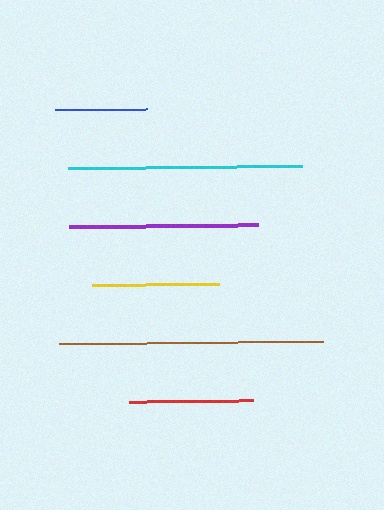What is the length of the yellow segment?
The yellow segment is approximately 127 pixels long.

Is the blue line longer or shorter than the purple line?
The purple line is longer than the blue line.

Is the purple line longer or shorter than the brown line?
The brown line is longer than the purple line.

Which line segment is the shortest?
The blue line is the shortest at approximately 92 pixels.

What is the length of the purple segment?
The purple segment is approximately 189 pixels long.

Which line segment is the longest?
The brown line is the longest at approximately 264 pixels.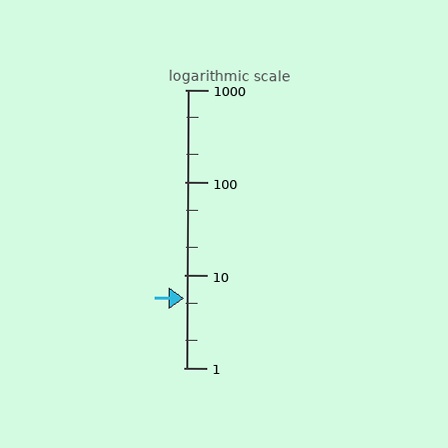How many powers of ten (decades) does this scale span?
The scale spans 3 decades, from 1 to 1000.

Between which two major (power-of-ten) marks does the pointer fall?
The pointer is between 1 and 10.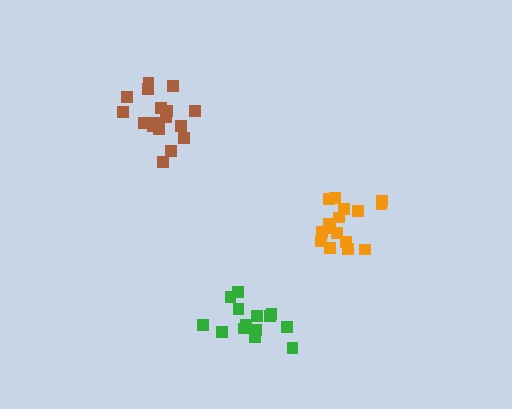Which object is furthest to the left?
The brown cluster is leftmost.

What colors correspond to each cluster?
The clusters are colored: green, brown, orange.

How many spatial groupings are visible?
There are 3 spatial groupings.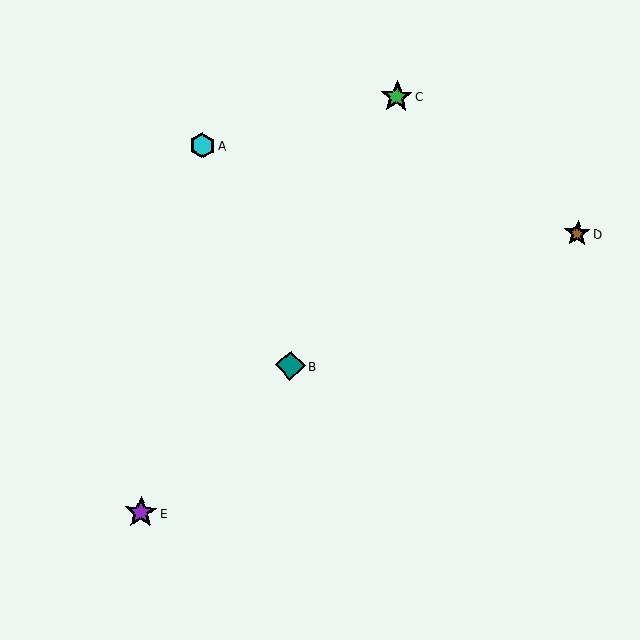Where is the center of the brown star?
The center of the brown star is at (578, 233).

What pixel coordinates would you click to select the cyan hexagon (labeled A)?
Click at (202, 146) to select the cyan hexagon A.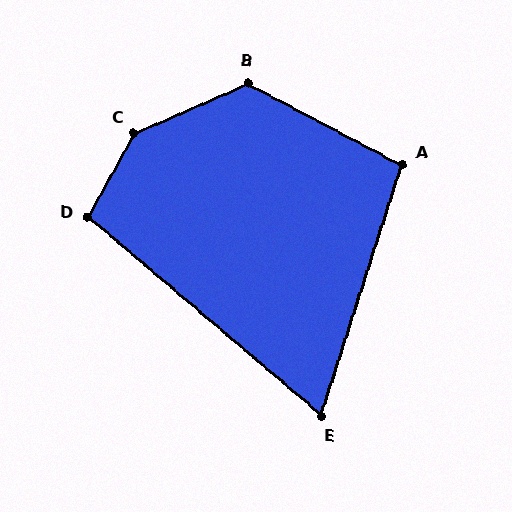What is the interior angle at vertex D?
Approximately 101 degrees (obtuse).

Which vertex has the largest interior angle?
C, at approximately 143 degrees.